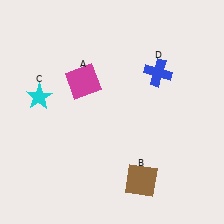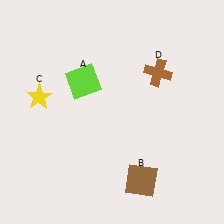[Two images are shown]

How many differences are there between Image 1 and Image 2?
There are 3 differences between the two images.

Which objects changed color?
A changed from magenta to lime. C changed from cyan to yellow. D changed from blue to brown.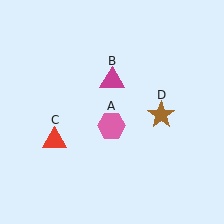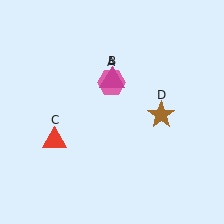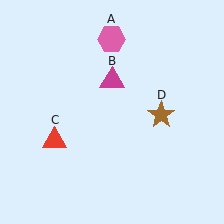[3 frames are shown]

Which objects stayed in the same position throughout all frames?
Magenta triangle (object B) and red triangle (object C) and brown star (object D) remained stationary.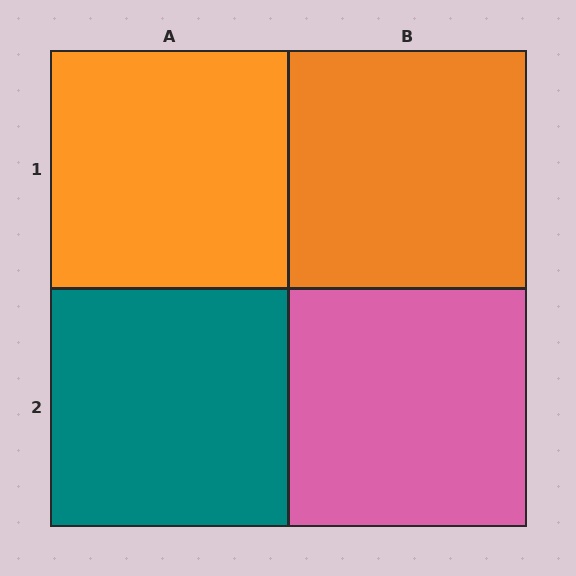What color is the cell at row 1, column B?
Orange.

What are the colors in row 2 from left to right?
Teal, pink.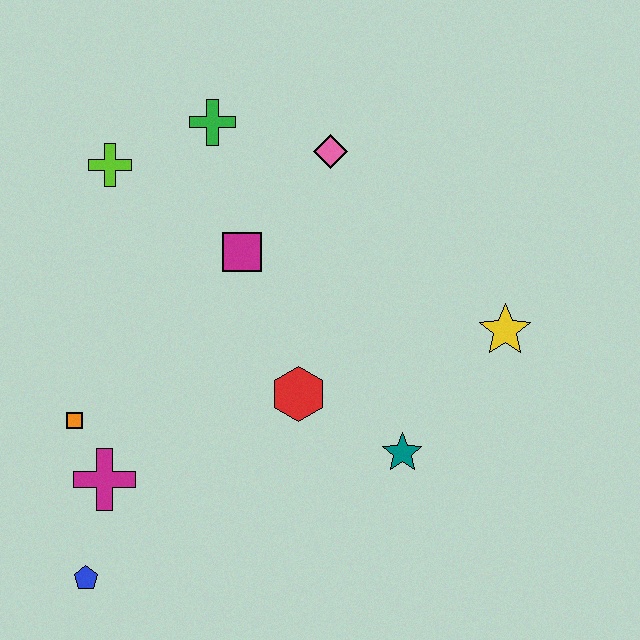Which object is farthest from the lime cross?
The yellow star is farthest from the lime cross.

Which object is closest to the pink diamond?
The green cross is closest to the pink diamond.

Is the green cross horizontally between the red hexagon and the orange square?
Yes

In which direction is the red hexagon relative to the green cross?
The red hexagon is below the green cross.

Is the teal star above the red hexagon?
No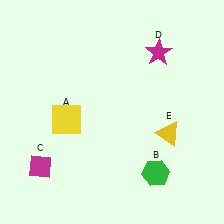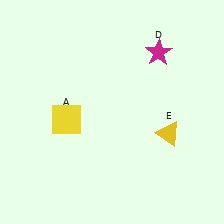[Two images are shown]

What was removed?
The green hexagon (B), the magenta diamond (C) were removed in Image 2.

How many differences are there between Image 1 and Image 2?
There are 2 differences between the two images.